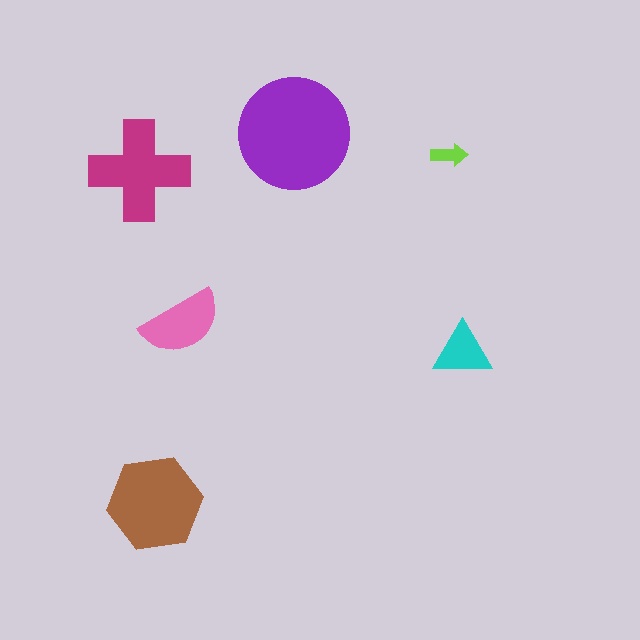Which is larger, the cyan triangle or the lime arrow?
The cyan triangle.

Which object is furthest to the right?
The cyan triangle is rightmost.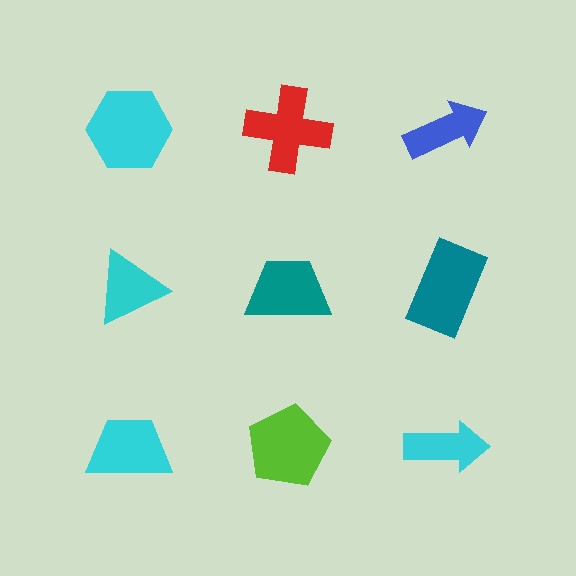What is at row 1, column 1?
A cyan hexagon.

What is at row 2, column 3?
A teal rectangle.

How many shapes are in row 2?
3 shapes.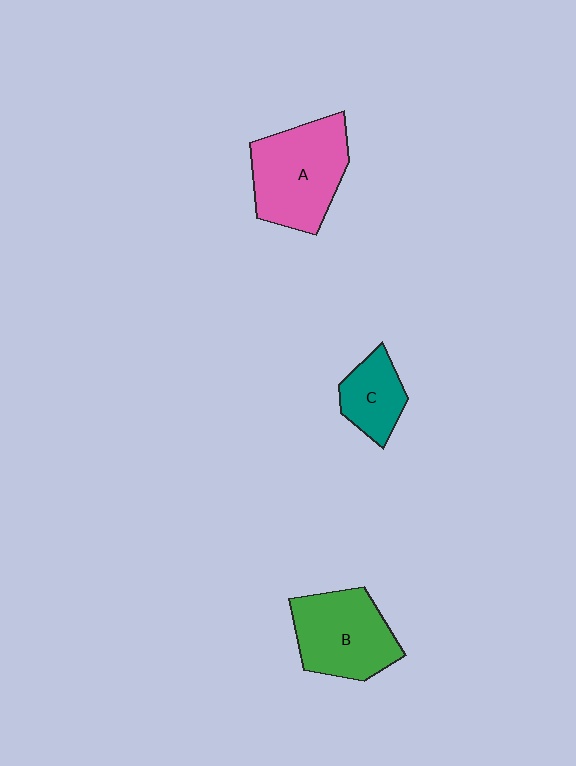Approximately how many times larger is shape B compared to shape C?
Approximately 1.8 times.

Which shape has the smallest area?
Shape C (teal).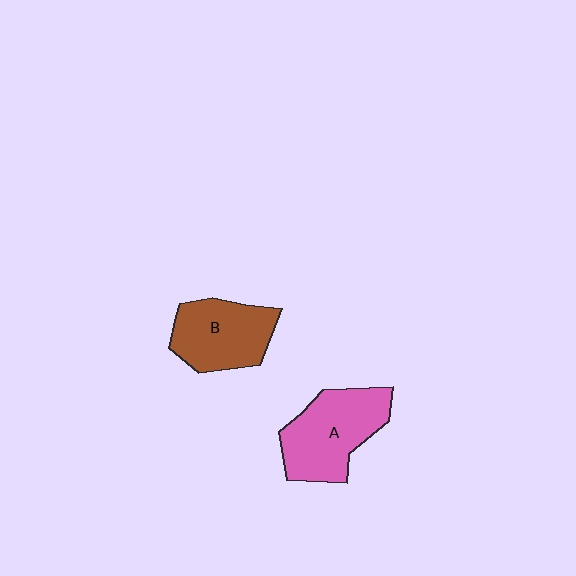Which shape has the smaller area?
Shape B (brown).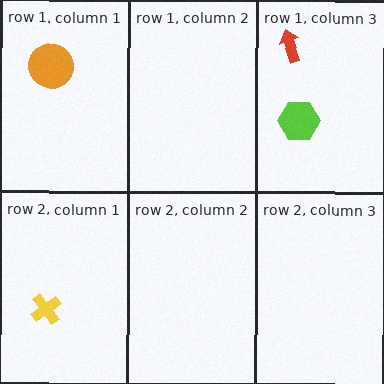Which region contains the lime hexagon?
The row 1, column 3 region.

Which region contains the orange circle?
The row 1, column 1 region.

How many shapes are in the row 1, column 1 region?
1.